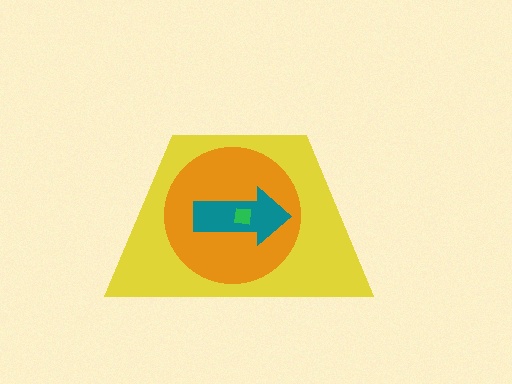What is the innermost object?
The green square.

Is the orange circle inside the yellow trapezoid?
Yes.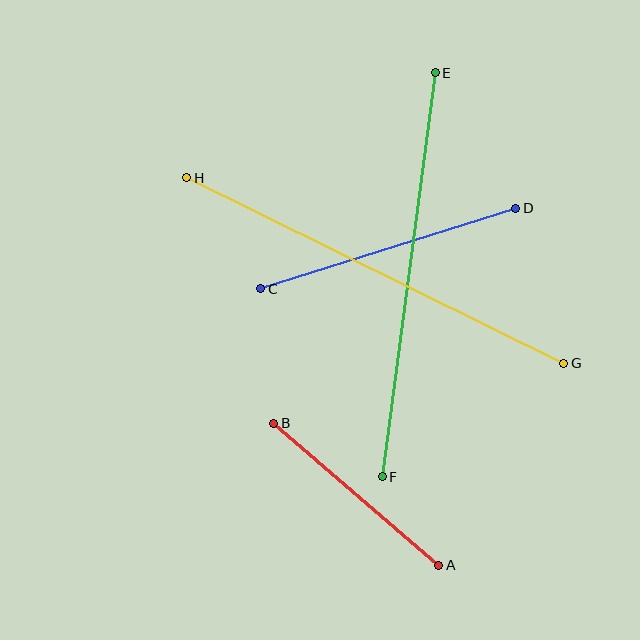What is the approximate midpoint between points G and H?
The midpoint is at approximately (375, 270) pixels.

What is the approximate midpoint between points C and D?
The midpoint is at approximately (388, 249) pixels.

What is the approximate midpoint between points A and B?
The midpoint is at approximately (356, 494) pixels.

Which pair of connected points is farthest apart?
Points G and H are farthest apart.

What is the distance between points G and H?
The distance is approximately 420 pixels.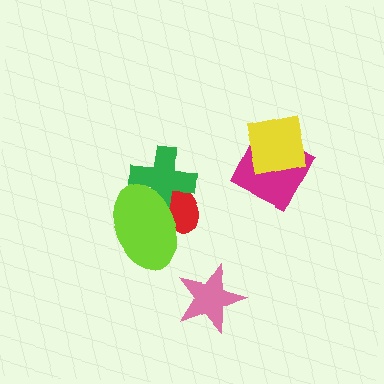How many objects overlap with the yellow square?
1 object overlaps with the yellow square.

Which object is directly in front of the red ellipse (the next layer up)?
The green cross is directly in front of the red ellipse.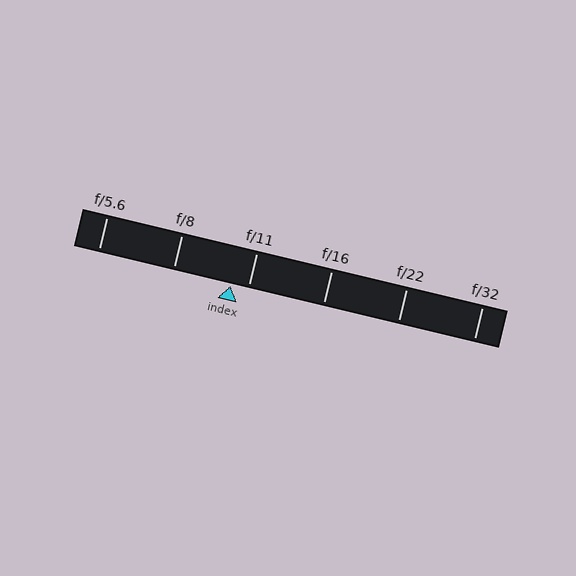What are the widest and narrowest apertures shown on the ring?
The widest aperture shown is f/5.6 and the narrowest is f/32.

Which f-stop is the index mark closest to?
The index mark is closest to f/11.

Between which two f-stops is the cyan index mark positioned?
The index mark is between f/8 and f/11.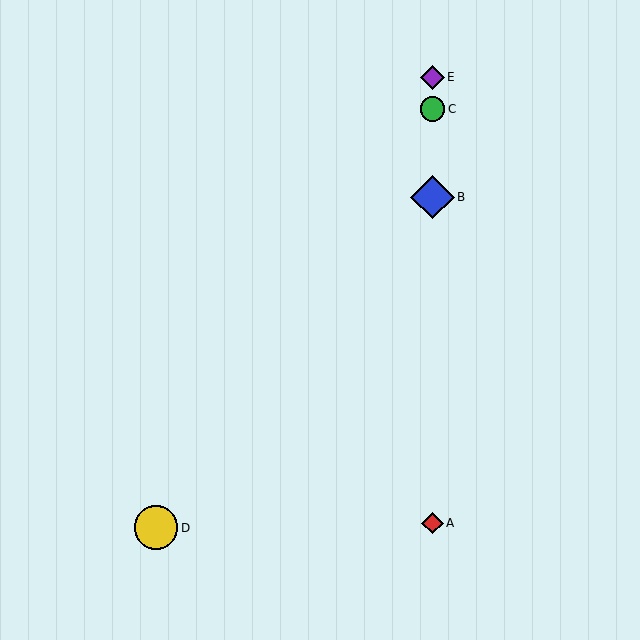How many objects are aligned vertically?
4 objects (A, B, C, E) are aligned vertically.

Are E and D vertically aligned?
No, E is at x≈432 and D is at x≈156.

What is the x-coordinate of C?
Object C is at x≈432.